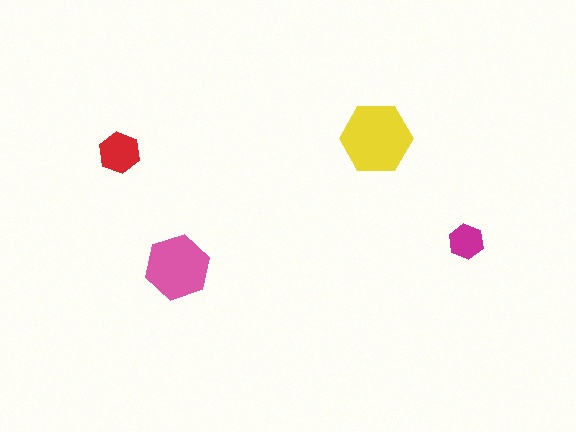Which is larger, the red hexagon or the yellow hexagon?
The yellow one.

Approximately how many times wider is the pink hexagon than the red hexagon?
About 1.5 times wider.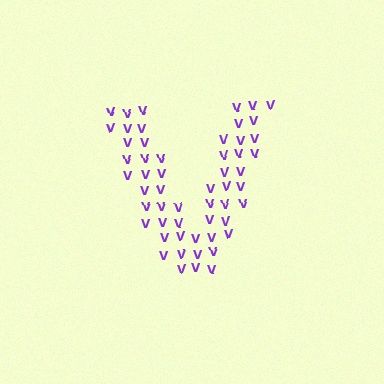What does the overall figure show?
The overall figure shows the letter V.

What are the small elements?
The small elements are letter V's.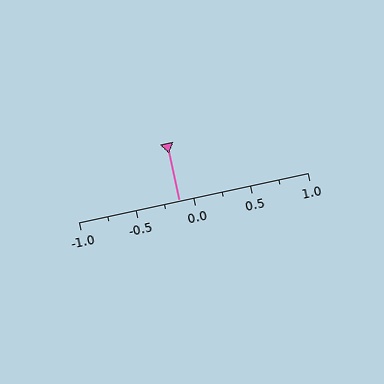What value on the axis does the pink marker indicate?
The marker indicates approximately -0.12.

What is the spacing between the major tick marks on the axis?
The major ticks are spaced 0.5 apart.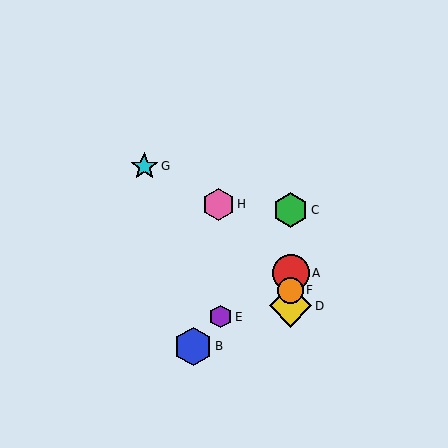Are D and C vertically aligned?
Yes, both are at x≈291.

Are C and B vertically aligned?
No, C is at x≈291 and B is at x≈193.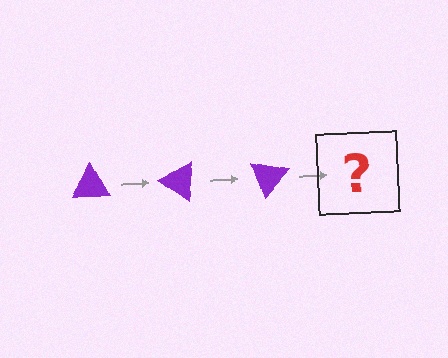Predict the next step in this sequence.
The next step is a purple triangle rotated 105 degrees.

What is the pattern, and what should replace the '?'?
The pattern is that the triangle rotates 35 degrees each step. The '?' should be a purple triangle rotated 105 degrees.